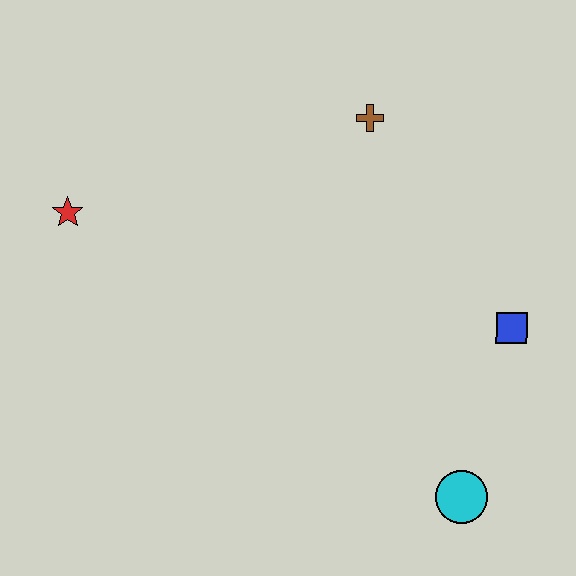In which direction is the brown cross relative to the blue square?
The brown cross is above the blue square.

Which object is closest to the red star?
The brown cross is closest to the red star.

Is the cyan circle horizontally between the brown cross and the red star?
No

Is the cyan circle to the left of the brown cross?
No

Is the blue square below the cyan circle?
No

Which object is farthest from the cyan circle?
The red star is farthest from the cyan circle.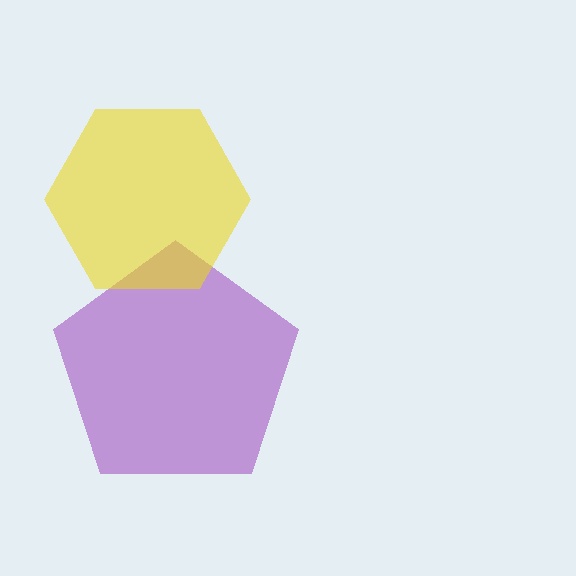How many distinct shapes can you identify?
There are 2 distinct shapes: a purple pentagon, a yellow hexagon.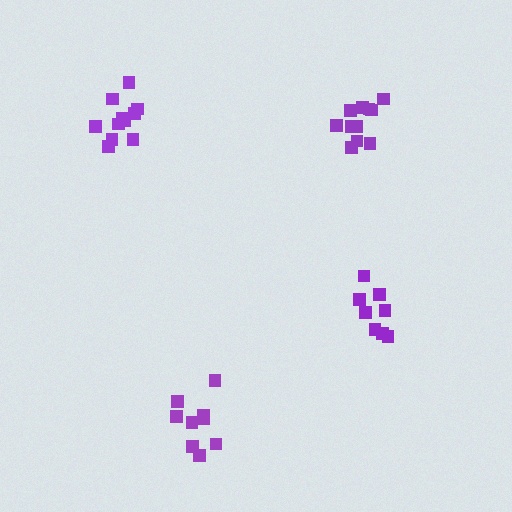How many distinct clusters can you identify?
There are 4 distinct clusters.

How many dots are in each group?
Group 1: 8 dots, Group 2: 11 dots, Group 3: 9 dots, Group 4: 11 dots (39 total).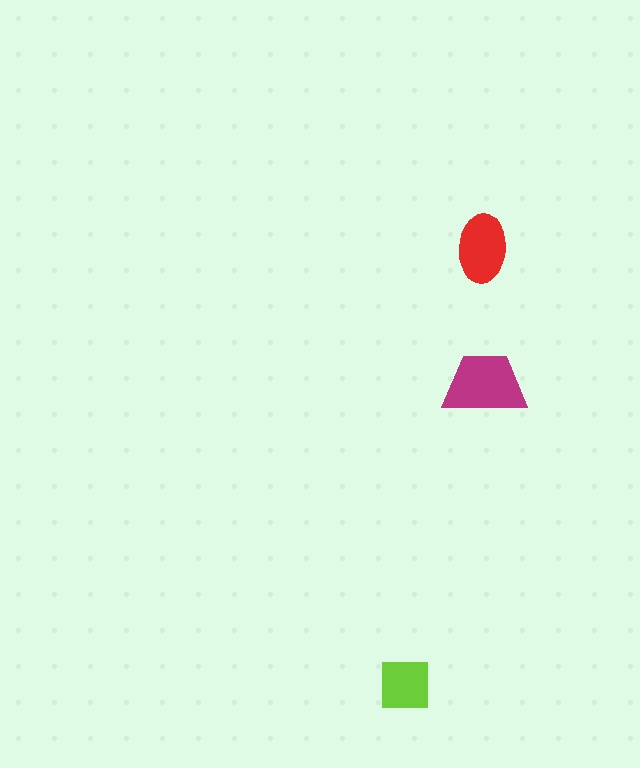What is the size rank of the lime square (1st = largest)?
3rd.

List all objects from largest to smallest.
The magenta trapezoid, the red ellipse, the lime square.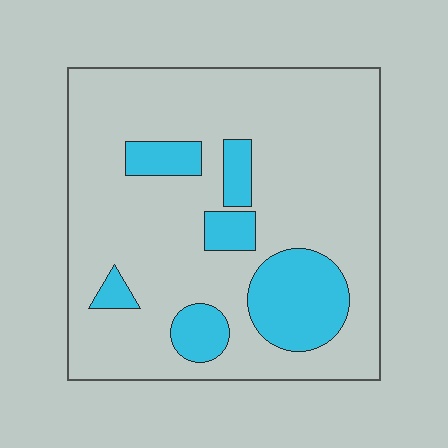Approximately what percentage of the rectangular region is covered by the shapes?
Approximately 20%.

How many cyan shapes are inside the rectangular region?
6.